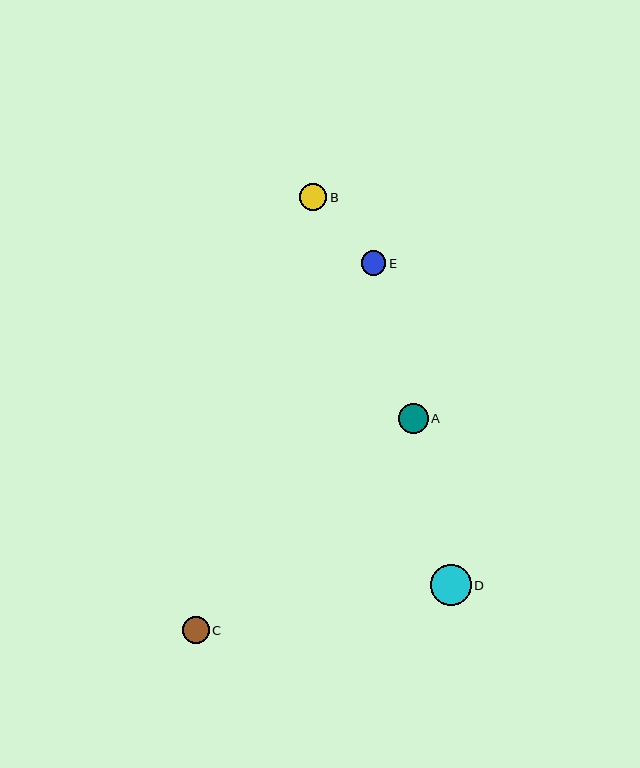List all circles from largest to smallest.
From largest to smallest: D, A, B, C, E.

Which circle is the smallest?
Circle E is the smallest with a size of approximately 24 pixels.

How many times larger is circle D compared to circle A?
Circle D is approximately 1.4 times the size of circle A.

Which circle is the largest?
Circle D is the largest with a size of approximately 41 pixels.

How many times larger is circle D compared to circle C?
Circle D is approximately 1.5 times the size of circle C.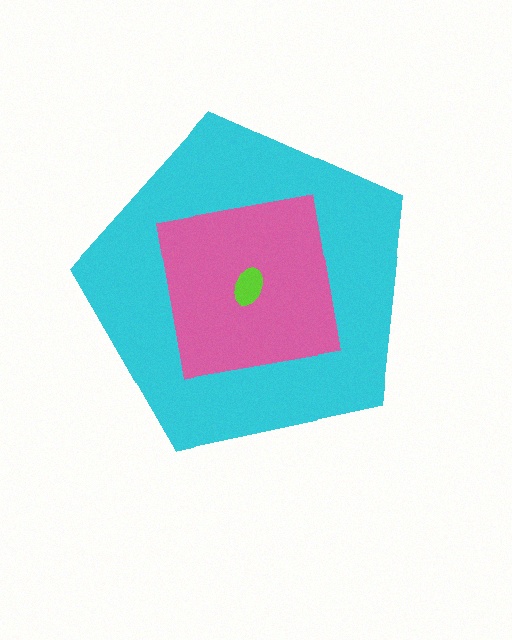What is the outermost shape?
The cyan pentagon.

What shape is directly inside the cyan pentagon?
The pink square.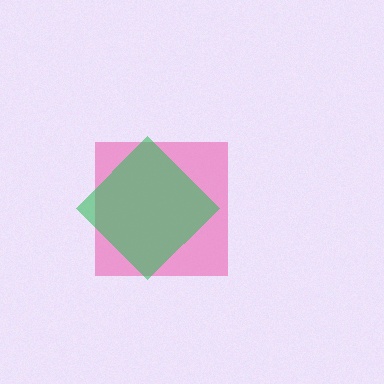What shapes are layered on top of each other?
The layered shapes are: a pink square, a green diamond.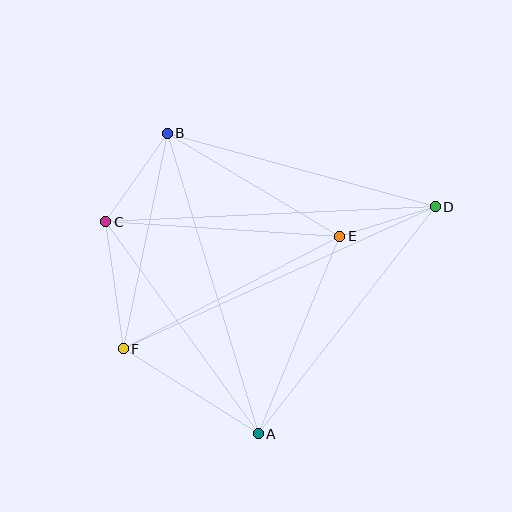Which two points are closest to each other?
Points D and E are closest to each other.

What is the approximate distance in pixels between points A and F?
The distance between A and F is approximately 160 pixels.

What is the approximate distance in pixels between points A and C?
The distance between A and C is approximately 261 pixels.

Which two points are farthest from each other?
Points D and F are farthest from each other.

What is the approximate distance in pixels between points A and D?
The distance between A and D is approximately 288 pixels.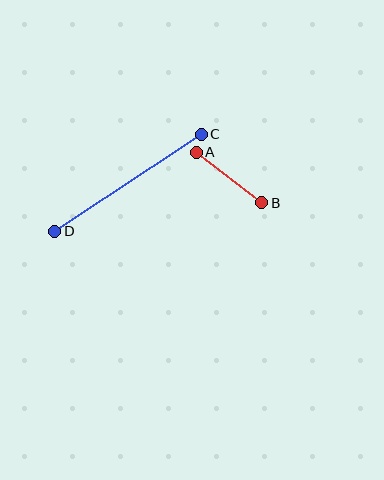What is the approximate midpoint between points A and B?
The midpoint is at approximately (229, 178) pixels.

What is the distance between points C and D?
The distance is approximately 176 pixels.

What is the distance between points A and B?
The distance is approximately 82 pixels.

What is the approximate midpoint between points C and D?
The midpoint is at approximately (128, 183) pixels.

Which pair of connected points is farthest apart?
Points C and D are farthest apart.